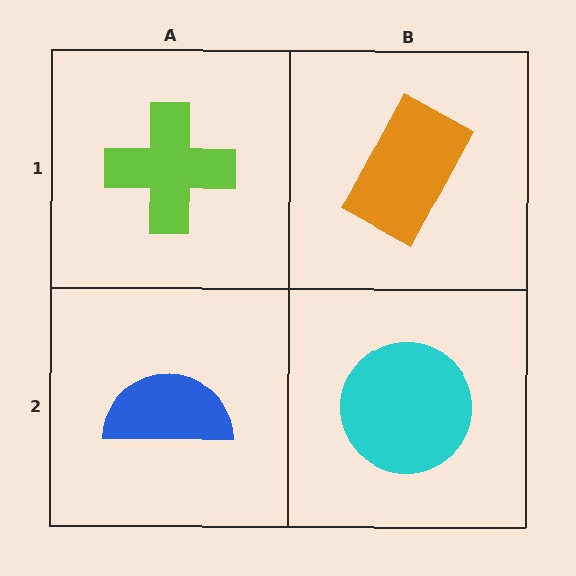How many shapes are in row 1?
2 shapes.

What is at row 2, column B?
A cyan circle.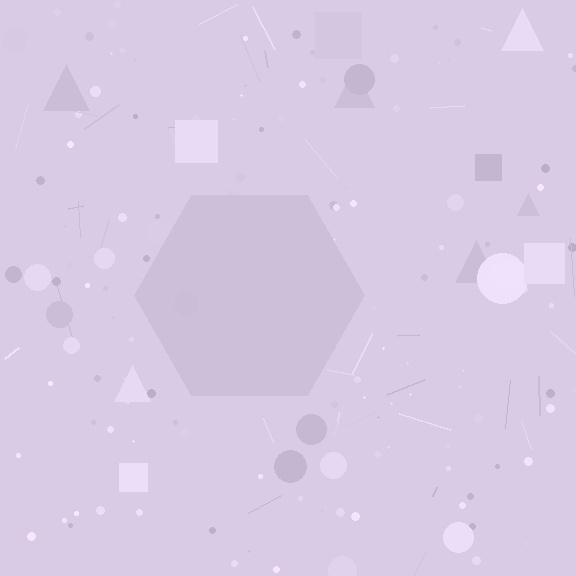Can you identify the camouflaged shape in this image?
The camouflaged shape is a hexagon.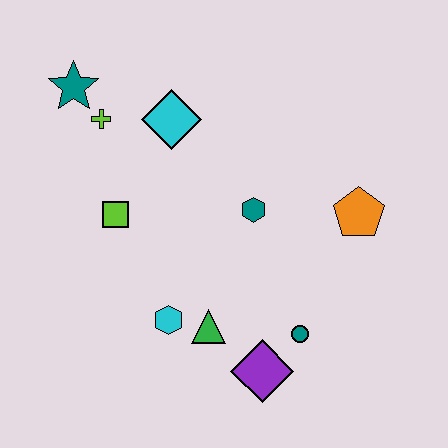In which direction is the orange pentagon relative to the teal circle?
The orange pentagon is above the teal circle.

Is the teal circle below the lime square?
Yes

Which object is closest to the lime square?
The lime cross is closest to the lime square.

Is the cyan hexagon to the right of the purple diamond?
No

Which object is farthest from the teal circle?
The teal star is farthest from the teal circle.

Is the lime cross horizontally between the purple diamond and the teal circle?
No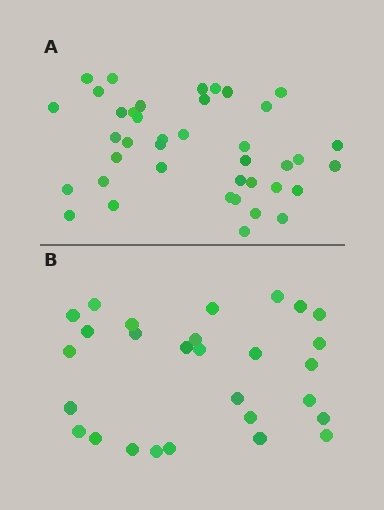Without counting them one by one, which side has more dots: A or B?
Region A (the top region) has more dots.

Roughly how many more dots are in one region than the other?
Region A has roughly 12 or so more dots than region B.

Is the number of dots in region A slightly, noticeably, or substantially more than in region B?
Region A has noticeably more, but not dramatically so. The ratio is roughly 1.4 to 1.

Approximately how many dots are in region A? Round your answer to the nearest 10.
About 40 dots.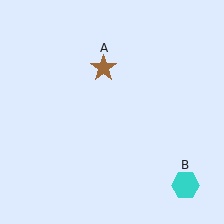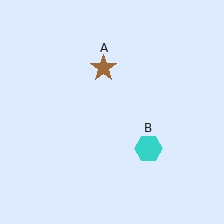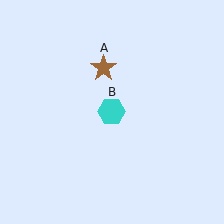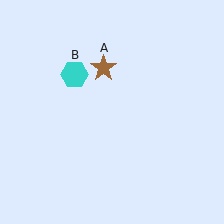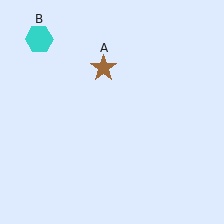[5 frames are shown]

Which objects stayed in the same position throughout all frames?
Brown star (object A) remained stationary.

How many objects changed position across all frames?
1 object changed position: cyan hexagon (object B).